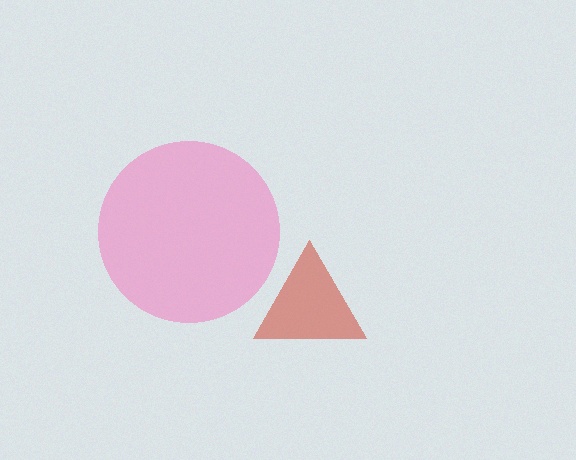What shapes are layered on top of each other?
The layered shapes are: a pink circle, a red triangle.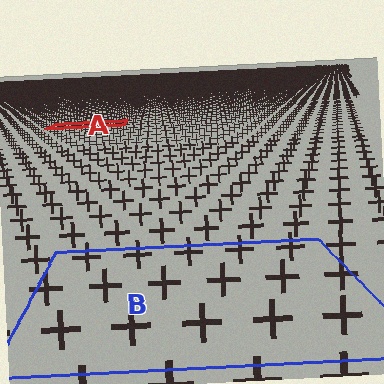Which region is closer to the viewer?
Region B is closer. The texture elements there are larger and more spread out.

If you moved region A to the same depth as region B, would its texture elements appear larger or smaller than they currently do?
They would appear larger. At a closer depth, the same texture elements are projected at a bigger on-screen size.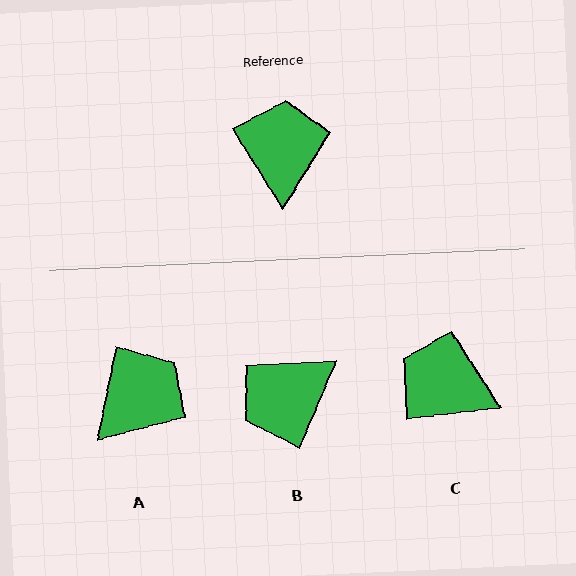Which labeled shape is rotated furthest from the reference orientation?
B, about 125 degrees away.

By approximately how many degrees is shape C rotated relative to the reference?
Approximately 65 degrees counter-clockwise.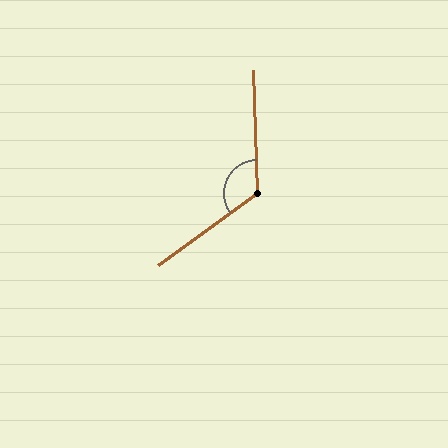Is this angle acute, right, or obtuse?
It is obtuse.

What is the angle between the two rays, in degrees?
Approximately 124 degrees.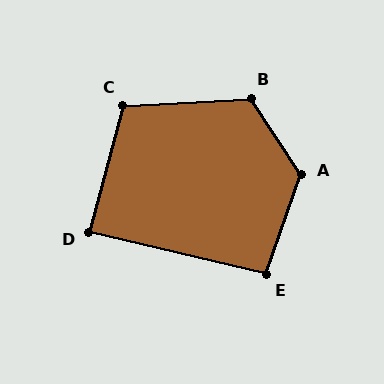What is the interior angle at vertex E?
Approximately 96 degrees (obtuse).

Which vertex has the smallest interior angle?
D, at approximately 88 degrees.